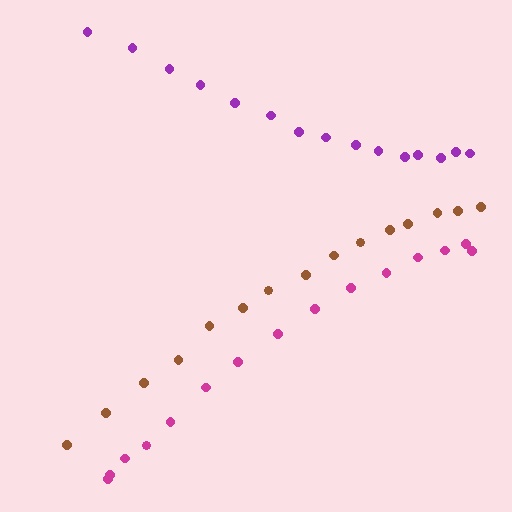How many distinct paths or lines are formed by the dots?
There are 3 distinct paths.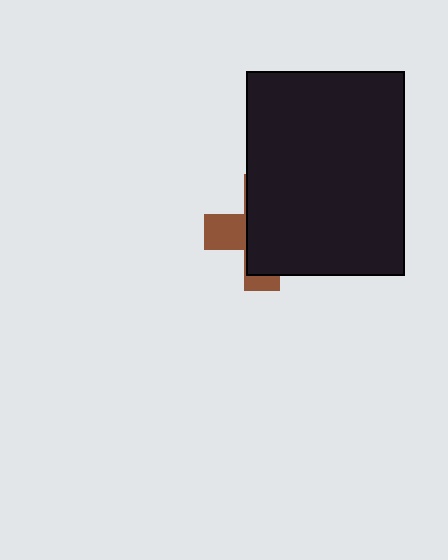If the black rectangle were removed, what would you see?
You would see the complete brown cross.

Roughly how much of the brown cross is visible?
A small part of it is visible (roughly 31%).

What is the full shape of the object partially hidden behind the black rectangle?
The partially hidden object is a brown cross.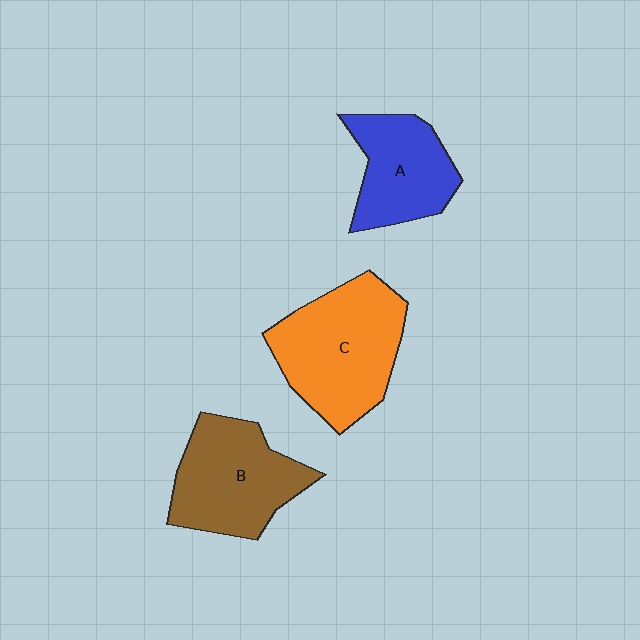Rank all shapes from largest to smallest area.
From largest to smallest: C (orange), B (brown), A (blue).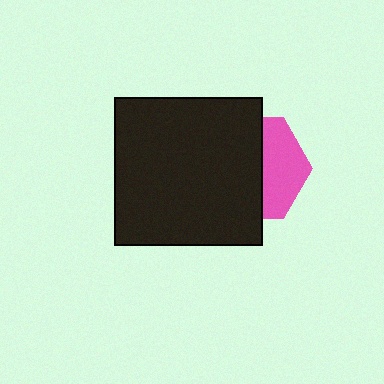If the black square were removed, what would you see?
You would see the complete pink hexagon.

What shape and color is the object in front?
The object in front is a black square.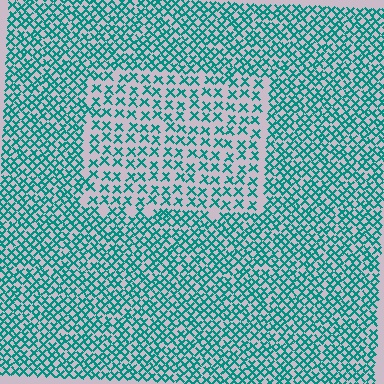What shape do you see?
I see a rectangle.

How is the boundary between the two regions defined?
The boundary is defined by a change in element density (approximately 1.8x ratio). All elements are the same color, size, and shape.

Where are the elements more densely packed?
The elements are more densely packed outside the rectangle boundary.